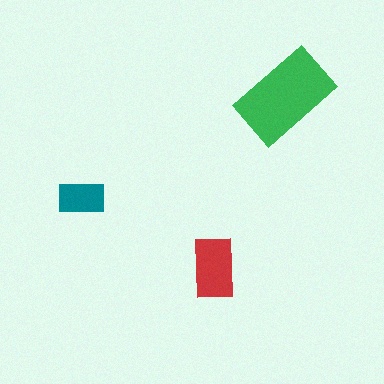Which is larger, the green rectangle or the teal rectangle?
The green one.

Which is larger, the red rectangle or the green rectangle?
The green one.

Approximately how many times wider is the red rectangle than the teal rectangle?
About 1.5 times wider.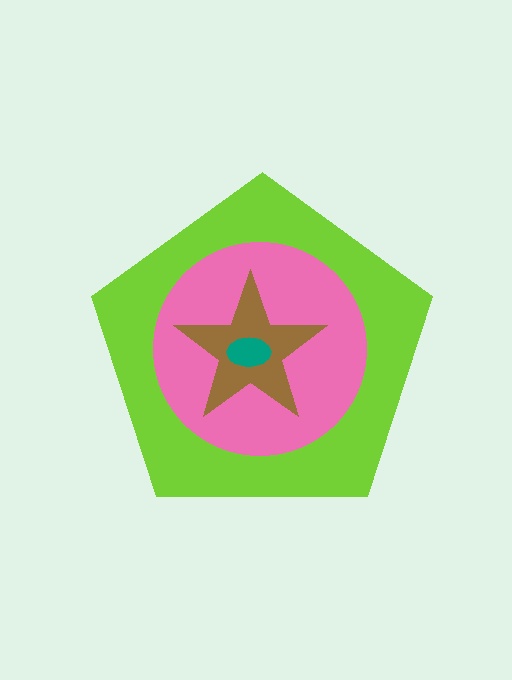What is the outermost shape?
The lime pentagon.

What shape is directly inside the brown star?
The teal ellipse.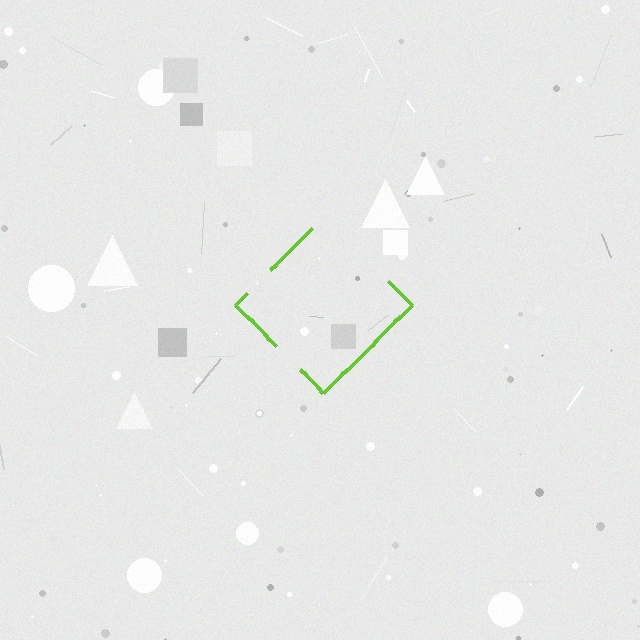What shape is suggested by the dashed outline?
The dashed outline suggests a diamond.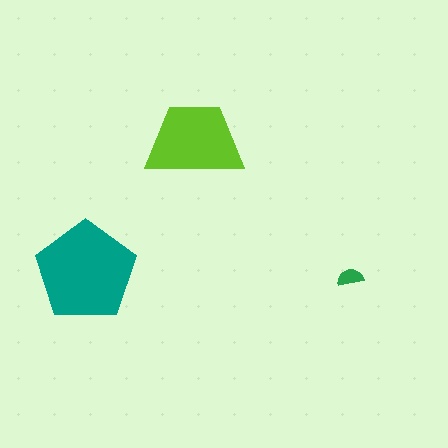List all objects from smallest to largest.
The green semicircle, the lime trapezoid, the teal pentagon.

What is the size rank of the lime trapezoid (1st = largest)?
2nd.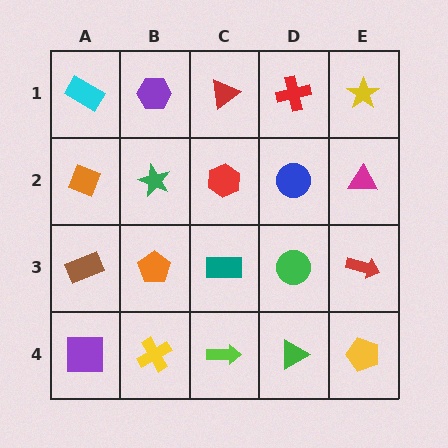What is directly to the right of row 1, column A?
A purple hexagon.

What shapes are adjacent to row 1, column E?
A magenta triangle (row 2, column E), a red cross (row 1, column D).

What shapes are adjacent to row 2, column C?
A red triangle (row 1, column C), a teal rectangle (row 3, column C), a green star (row 2, column B), a blue circle (row 2, column D).